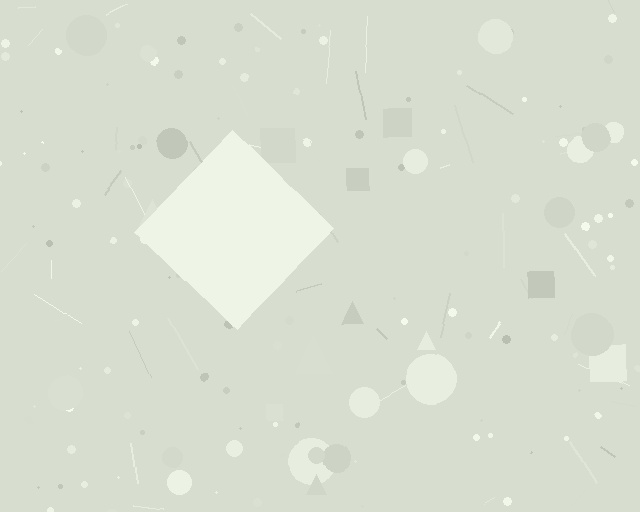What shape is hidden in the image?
A diamond is hidden in the image.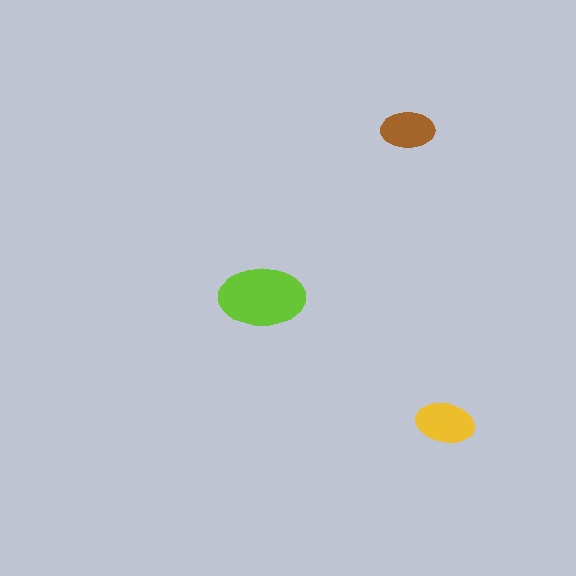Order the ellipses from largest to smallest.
the lime one, the yellow one, the brown one.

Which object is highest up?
The brown ellipse is topmost.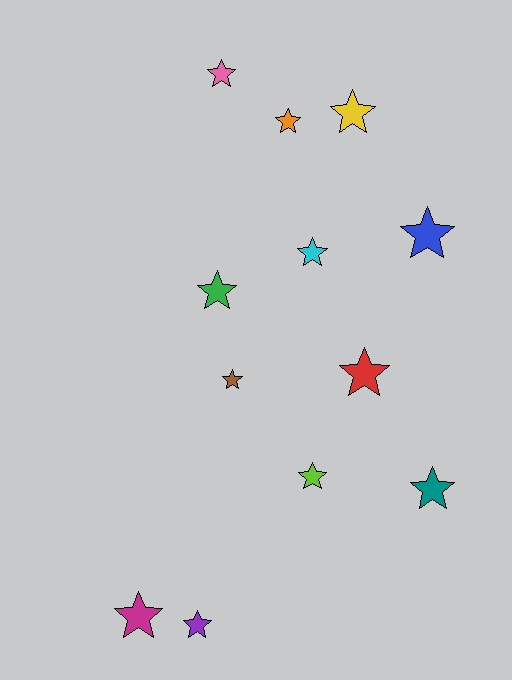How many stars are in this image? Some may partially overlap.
There are 12 stars.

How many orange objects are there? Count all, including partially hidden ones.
There is 1 orange object.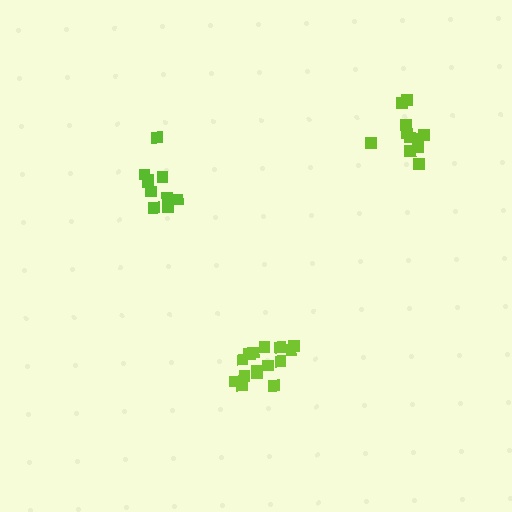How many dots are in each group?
Group 1: 10 dots, Group 2: 11 dots, Group 3: 16 dots (37 total).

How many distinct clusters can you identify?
There are 3 distinct clusters.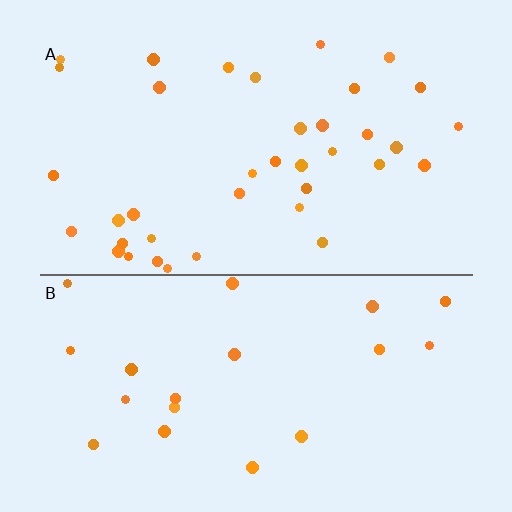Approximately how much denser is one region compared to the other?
Approximately 1.9× — region A over region B.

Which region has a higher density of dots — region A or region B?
A (the top).